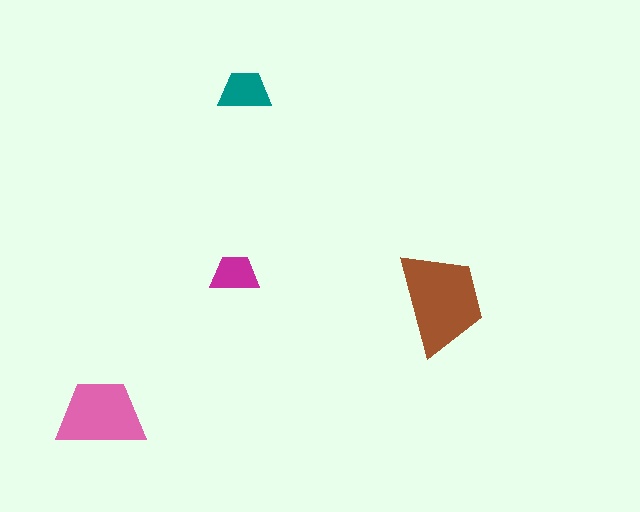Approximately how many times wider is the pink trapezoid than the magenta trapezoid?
About 2 times wider.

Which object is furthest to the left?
The pink trapezoid is leftmost.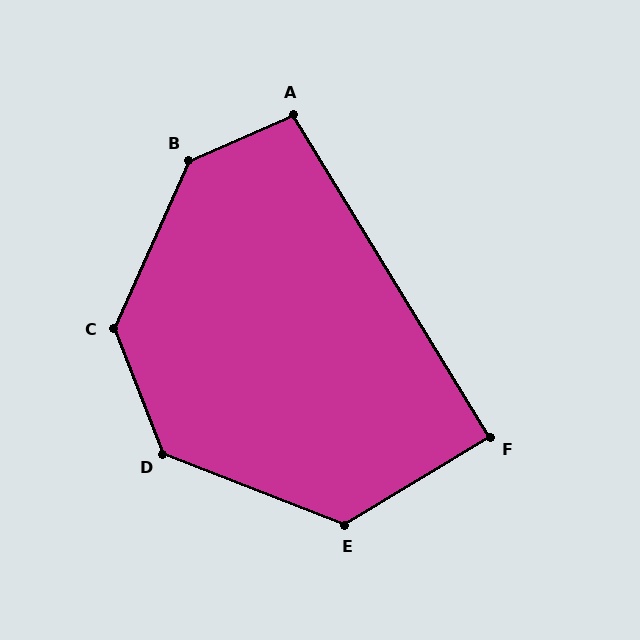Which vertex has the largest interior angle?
B, at approximately 138 degrees.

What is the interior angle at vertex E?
Approximately 128 degrees (obtuse).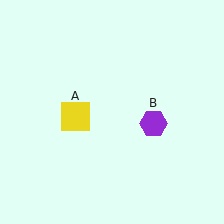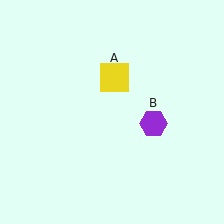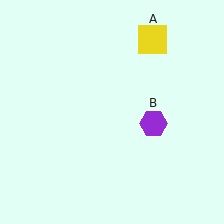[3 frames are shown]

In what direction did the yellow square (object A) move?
The yellow square (object A) moved up and to the right.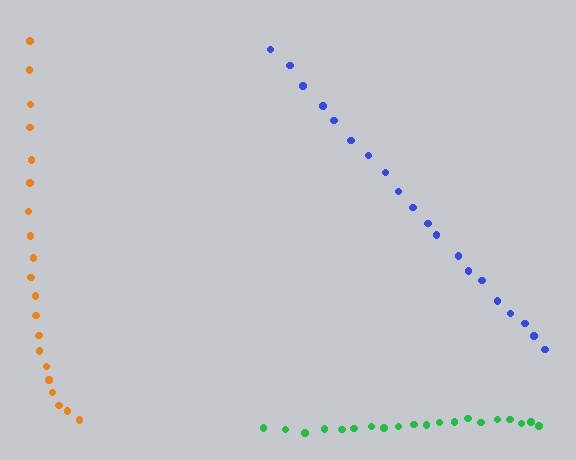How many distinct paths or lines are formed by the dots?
There are 3 distinct paths.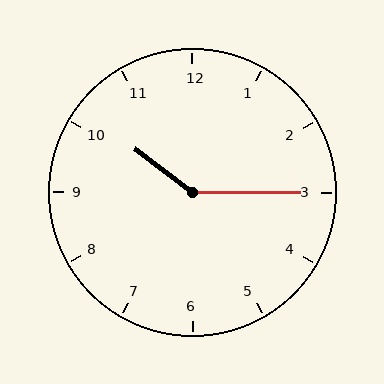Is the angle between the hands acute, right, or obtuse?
It is obtuse.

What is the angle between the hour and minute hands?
Approximately 142 degrees.